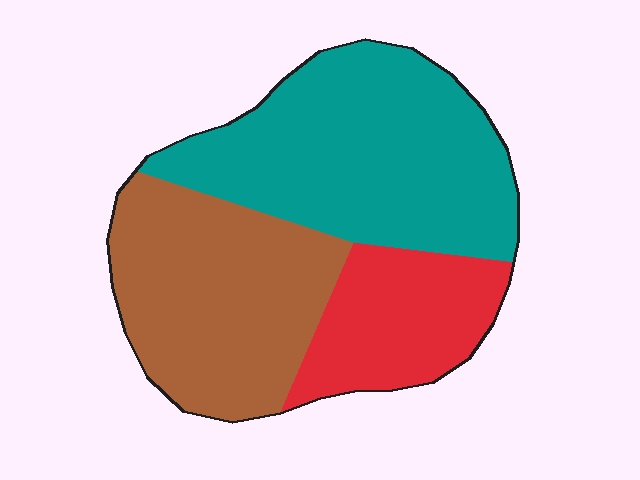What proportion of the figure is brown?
Brown covers 36% of the figure.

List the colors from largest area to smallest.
From largest to smallest: teal, brown, red.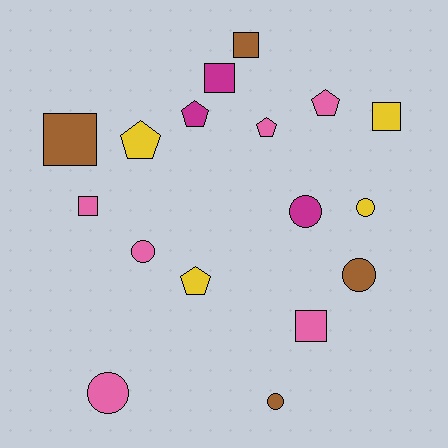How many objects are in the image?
There are 17 objects.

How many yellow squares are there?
There is 1 yellow square.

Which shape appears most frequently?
Circle, with 6 objects.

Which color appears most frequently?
Pink, with 6 objects.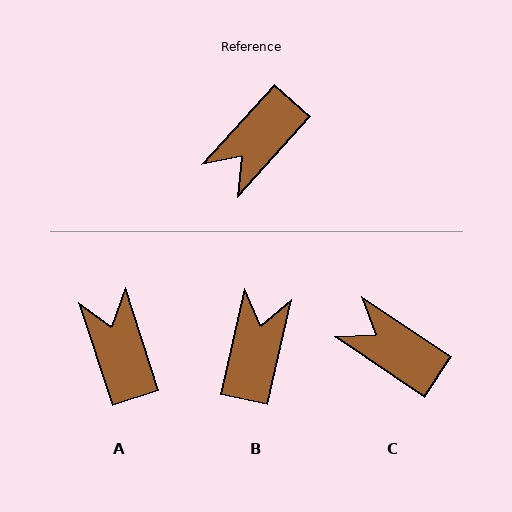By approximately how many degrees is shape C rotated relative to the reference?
Approximately 82 degrees clockwise.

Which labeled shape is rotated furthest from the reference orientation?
B, about 150 degrees away.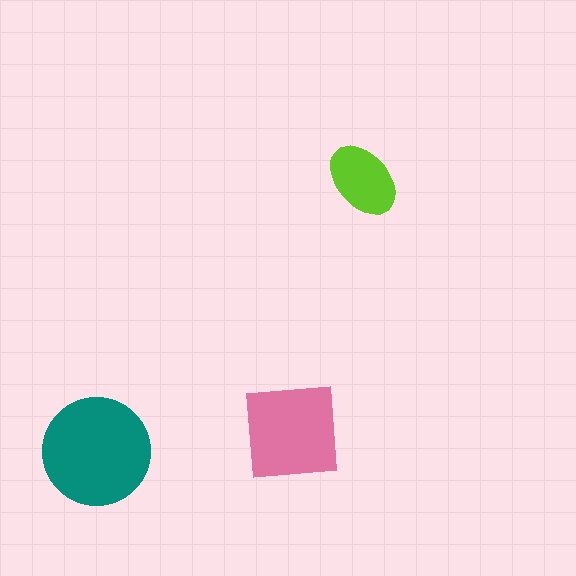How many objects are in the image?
There are 3 objects in the image.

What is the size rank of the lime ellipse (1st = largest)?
3rd.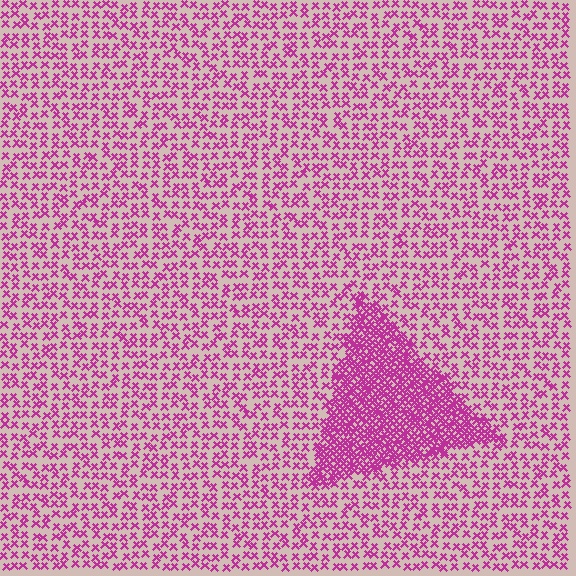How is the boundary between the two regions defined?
The boundary is defined by a change in element density (approximately 2.7x ratio). All elements are the same color, size, and shape.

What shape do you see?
I see a triangle.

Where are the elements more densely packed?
The elements are more densely packed inside the triangle boundary.